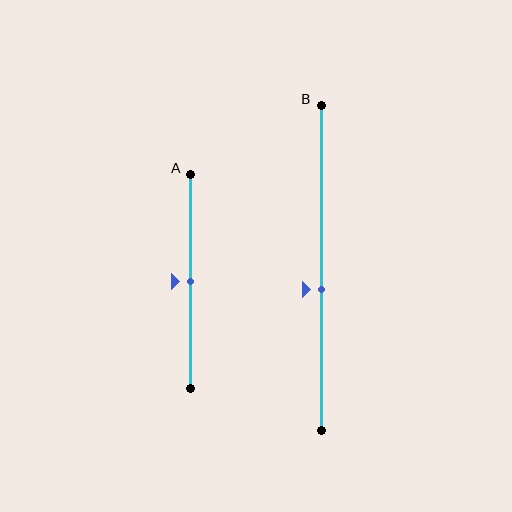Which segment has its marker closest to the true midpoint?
Segment A has its marker closest to the true midpoint.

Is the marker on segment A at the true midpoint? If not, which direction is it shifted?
Yes, the marker on segment A is at the true midpoint.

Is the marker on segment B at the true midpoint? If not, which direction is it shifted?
No, the marker on segment B is shifted downward by about 6% of the segment length.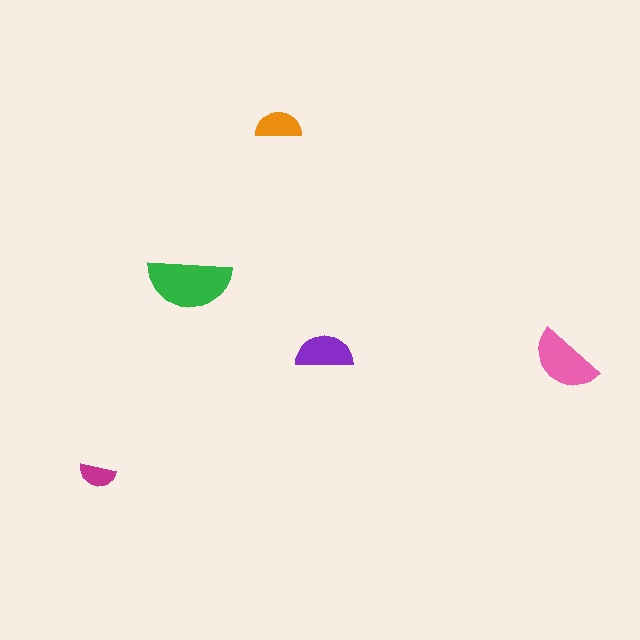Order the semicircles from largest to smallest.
the green one, the pink one, the purple one, the orange one, the magenta one.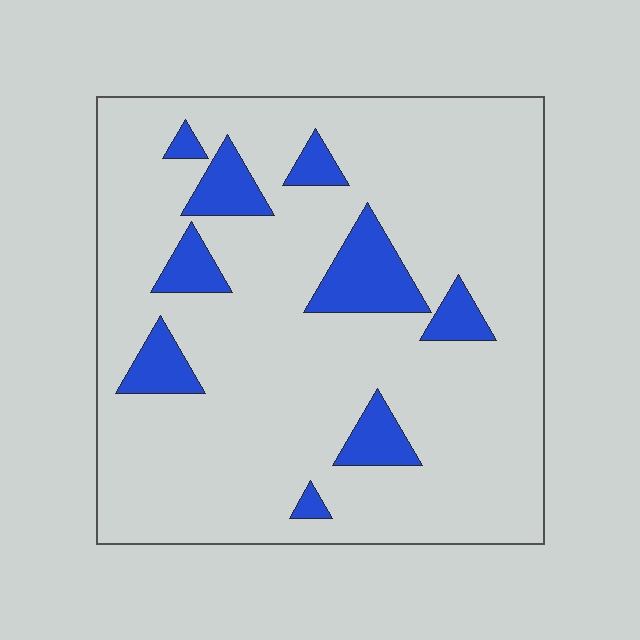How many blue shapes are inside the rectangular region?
9.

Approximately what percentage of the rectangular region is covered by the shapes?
Approximately 15%.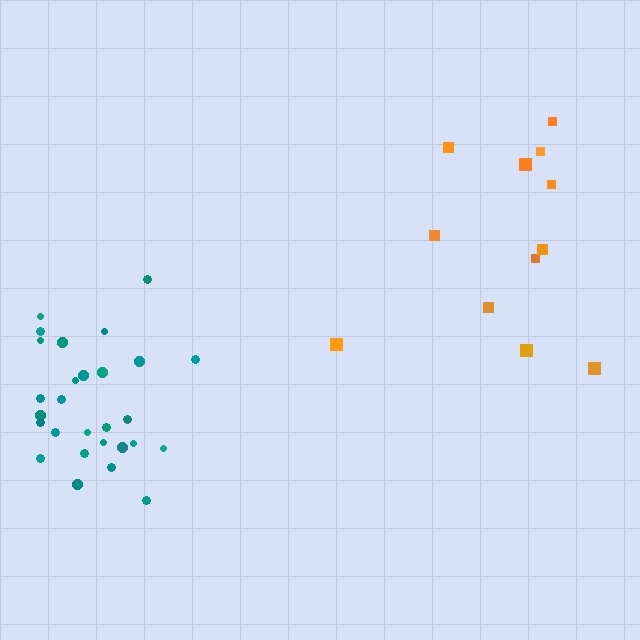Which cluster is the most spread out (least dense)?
Orange.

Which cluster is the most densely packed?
Teal.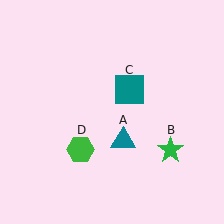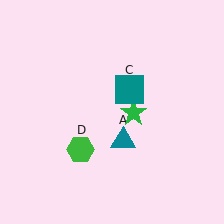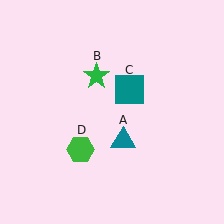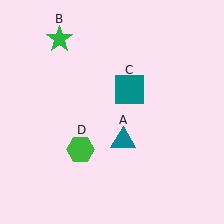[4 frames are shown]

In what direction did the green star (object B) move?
The green star (object B) moved up and to the left.